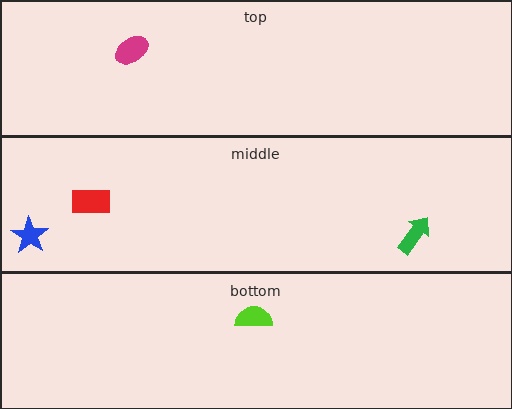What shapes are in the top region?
The magenta ellipse.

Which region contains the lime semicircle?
The bottom region.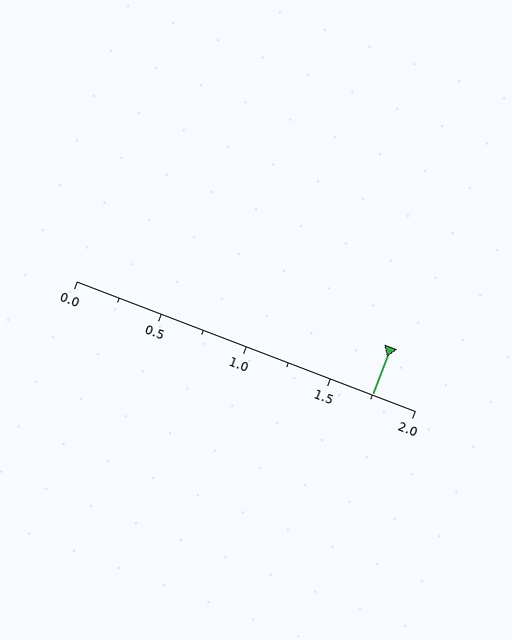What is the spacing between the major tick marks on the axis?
The major ticks are spaced 0.5 apart.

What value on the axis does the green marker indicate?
The marker indicates approximately 1.75.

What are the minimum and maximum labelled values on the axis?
The axis runs from 0.0 to 2.0.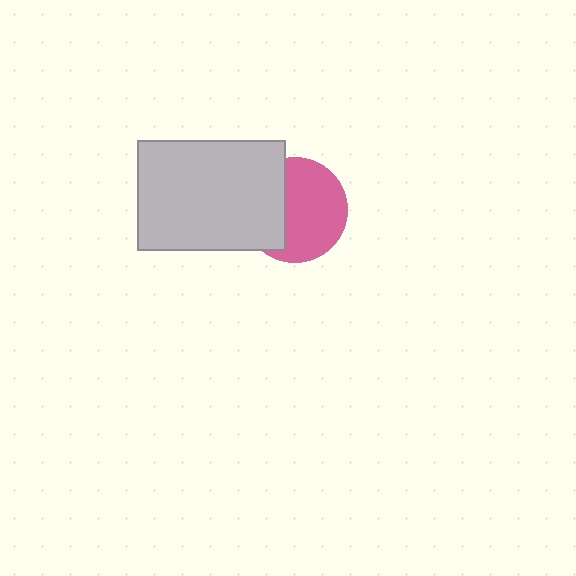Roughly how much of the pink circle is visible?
About half of it is visible (roughly 63%).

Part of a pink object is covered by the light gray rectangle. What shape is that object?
It is a circle.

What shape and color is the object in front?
The object in front is a light gray rectangle.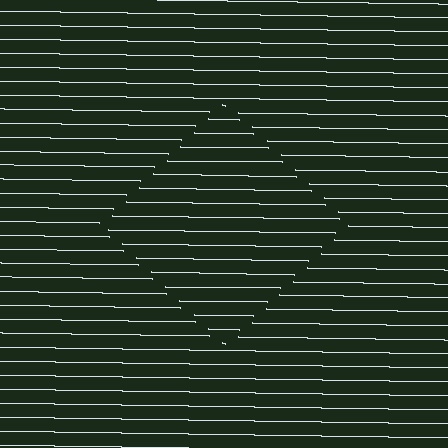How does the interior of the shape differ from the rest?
The interior of the shape contains the same grating, shifted by half a period — the contour is defined by the phase discontinuity where line-ends from the inner and outer gratings abut.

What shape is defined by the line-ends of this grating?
An illusory square. The interior of the shape contains the same grating, shifted by half a period — the contour is defined by the phase discontinuity where line-ends from the inner and outer gratings abut.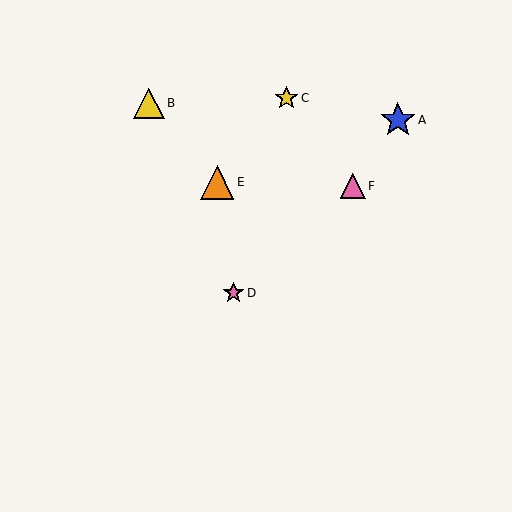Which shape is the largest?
The blue star (labeled A) is the largest.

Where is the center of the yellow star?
The center of the yellow star is at (286, 98).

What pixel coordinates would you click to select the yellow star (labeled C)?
Click at (286, 98) to select the yellow star C.